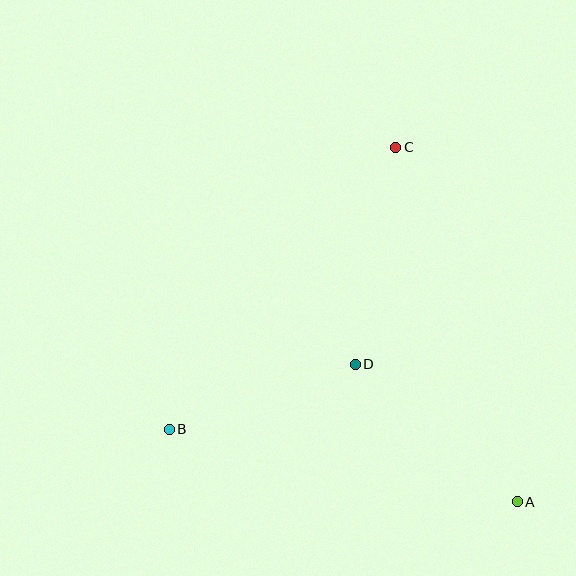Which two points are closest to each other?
Points B and D are closest to each other.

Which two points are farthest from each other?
Points A and C are farthest from each other.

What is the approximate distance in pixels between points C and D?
The distance between C and D is approximately 221 pixels.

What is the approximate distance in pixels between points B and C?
The distance between B and C is approximately 362 pixels.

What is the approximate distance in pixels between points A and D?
The distance between A and D is approximately 213 pixels.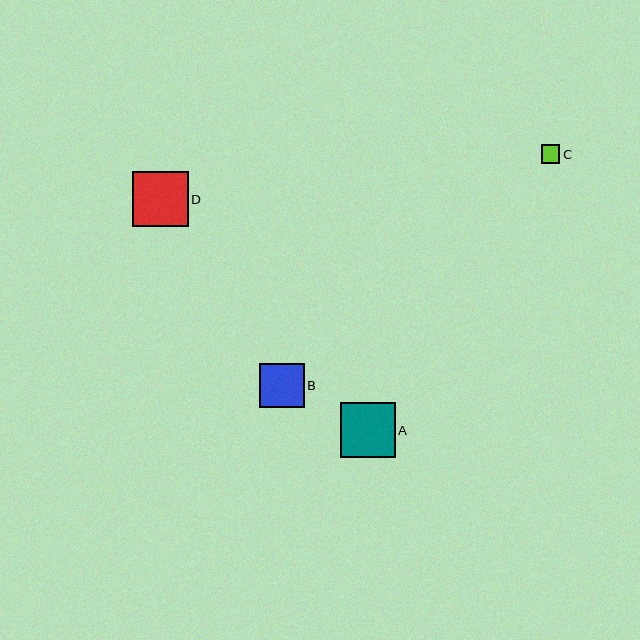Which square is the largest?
Square D is the largest with a size of approximately 55 pixels.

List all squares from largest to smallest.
From largest to smallest: D, A, B, C.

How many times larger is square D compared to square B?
Square D is approximately 1.2 times the size of square B.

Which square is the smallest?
Square C is the smallest with a size of approximately 19 pixels.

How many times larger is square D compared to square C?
Square D is approximately 3.0 times the size of square C.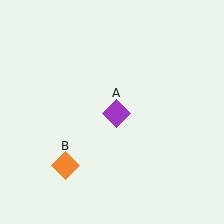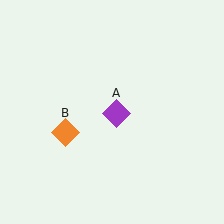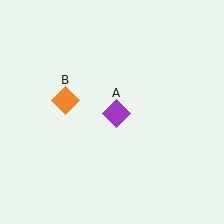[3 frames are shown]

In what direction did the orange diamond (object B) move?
The orange diamond (object B) moved up.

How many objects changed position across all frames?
1 object changed position: orange diamond (object B).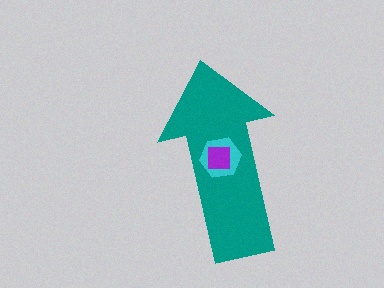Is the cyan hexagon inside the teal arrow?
Yes.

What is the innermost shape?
The purple square.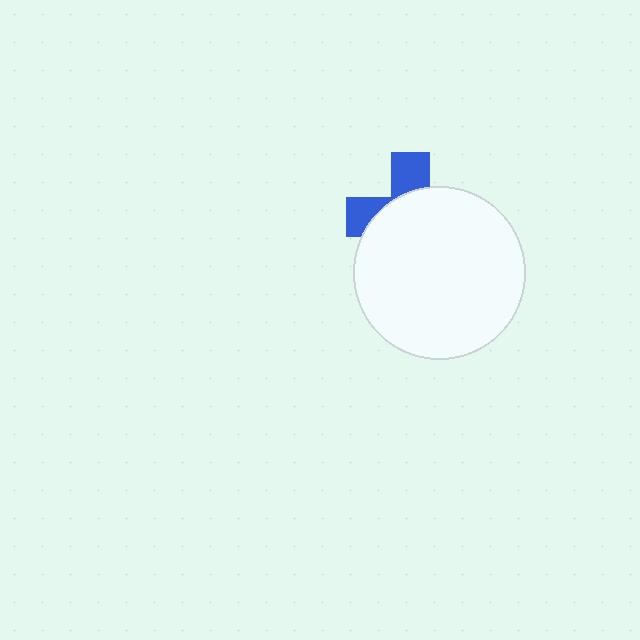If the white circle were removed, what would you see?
You would see the complete blue cross.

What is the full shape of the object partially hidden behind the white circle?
The partially hidden object is a blue cross.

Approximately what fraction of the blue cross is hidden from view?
Roughly 69% of the blue cross is hidden behind the white circle.